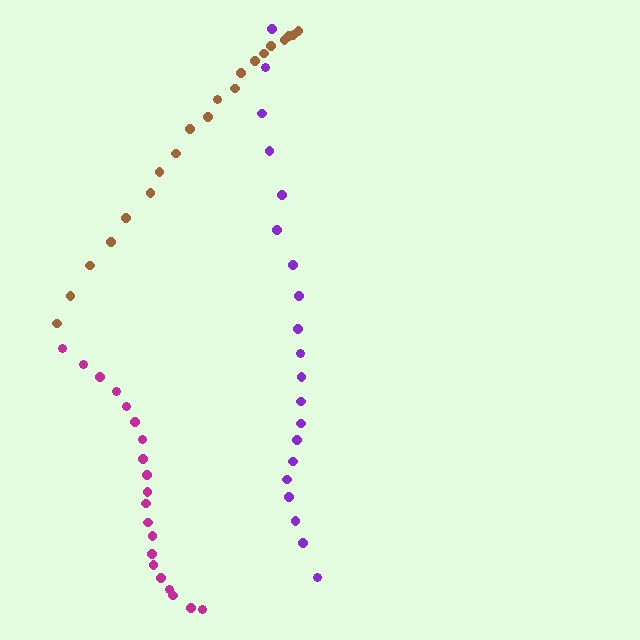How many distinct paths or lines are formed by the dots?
There are 3 distinct paths.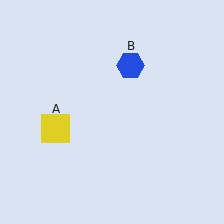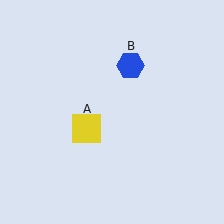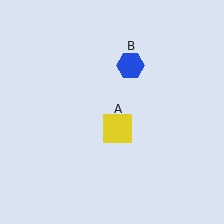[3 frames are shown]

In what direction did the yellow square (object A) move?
The yellow square (object A) moved right.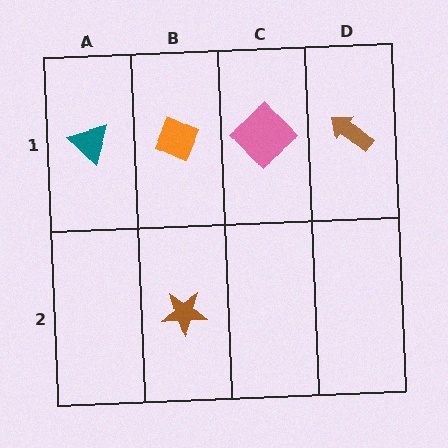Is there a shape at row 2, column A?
No, that cell is empty.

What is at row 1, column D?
A brown arrow.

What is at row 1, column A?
A teal triangle.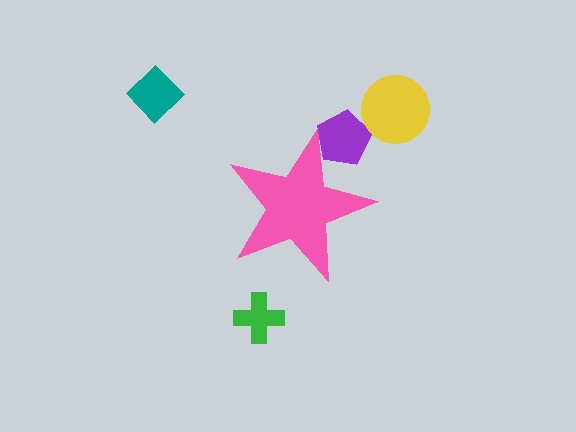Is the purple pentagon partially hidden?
Yes, the purple pentagon is partially hidden behind the pink star.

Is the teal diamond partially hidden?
No, the teal diamond is fully visible.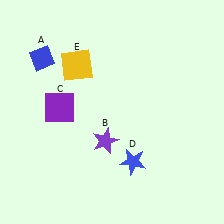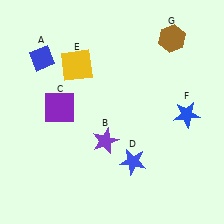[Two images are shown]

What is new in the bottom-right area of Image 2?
A blue star (F) was added in the bottom-right area of Image 2.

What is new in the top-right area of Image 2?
A brown hexagon (G) was added in the top-right area of Image 2.